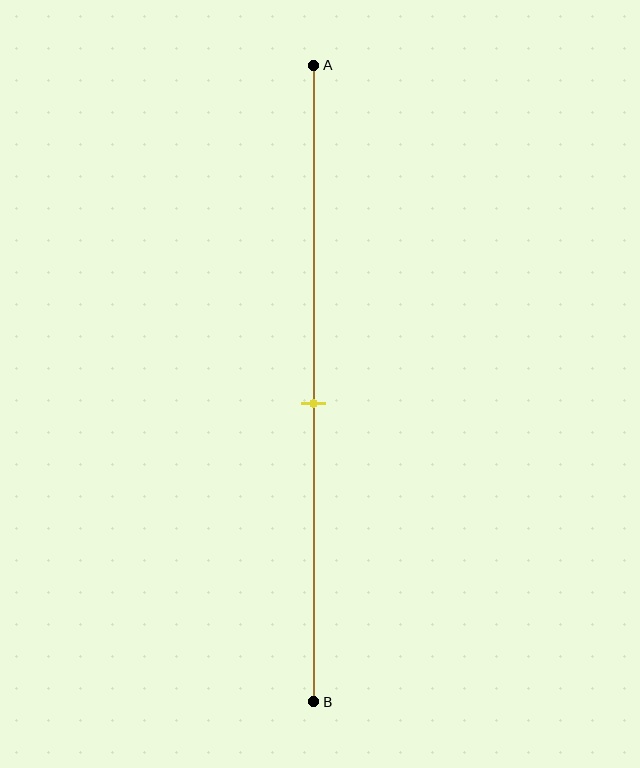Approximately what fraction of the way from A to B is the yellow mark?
The yellow mark is approximately 55% of the way from A to B.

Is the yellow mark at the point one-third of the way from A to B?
No, the mark is at about 55% from A, not at the 33% one-third point.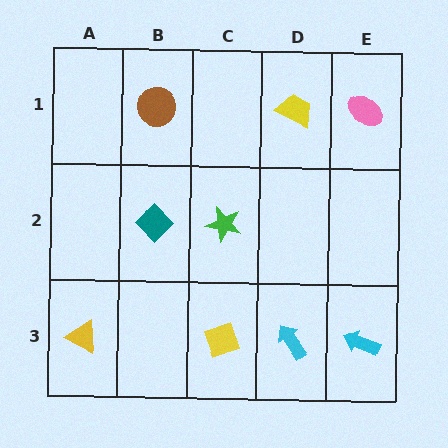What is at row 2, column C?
A green star.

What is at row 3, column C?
A yellow diamond.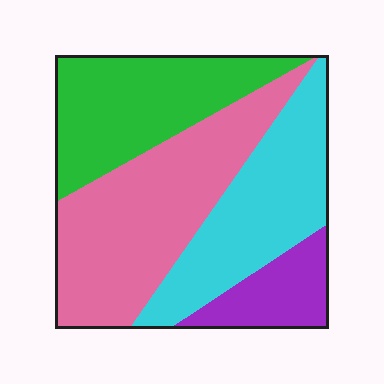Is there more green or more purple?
Green.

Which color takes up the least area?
Purple, at roughly 10%.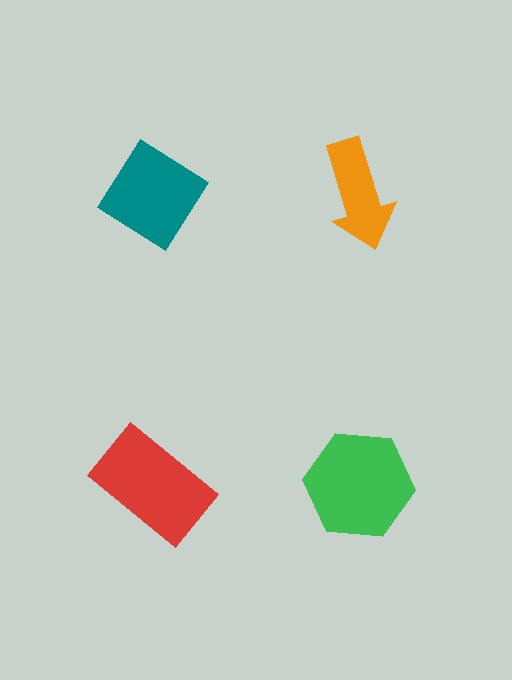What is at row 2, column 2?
A green hexagon.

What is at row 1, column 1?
A teal diamond.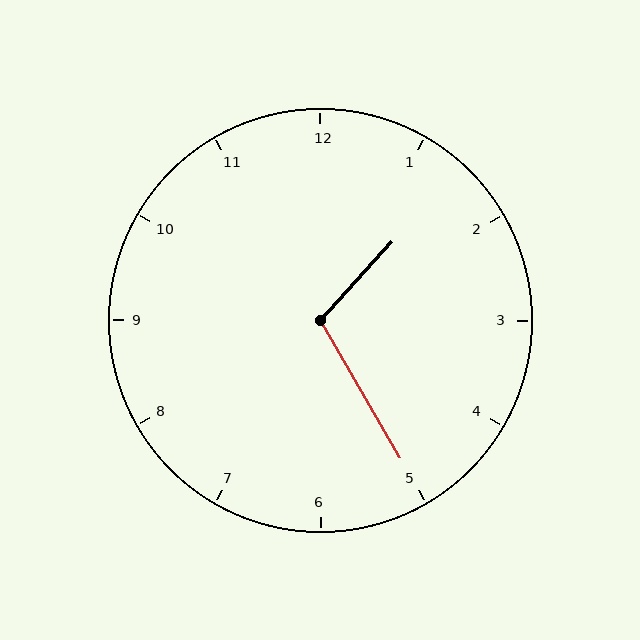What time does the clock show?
1:25.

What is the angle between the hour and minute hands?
Approximately 108 degrees.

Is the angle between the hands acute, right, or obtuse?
It is obtuse.